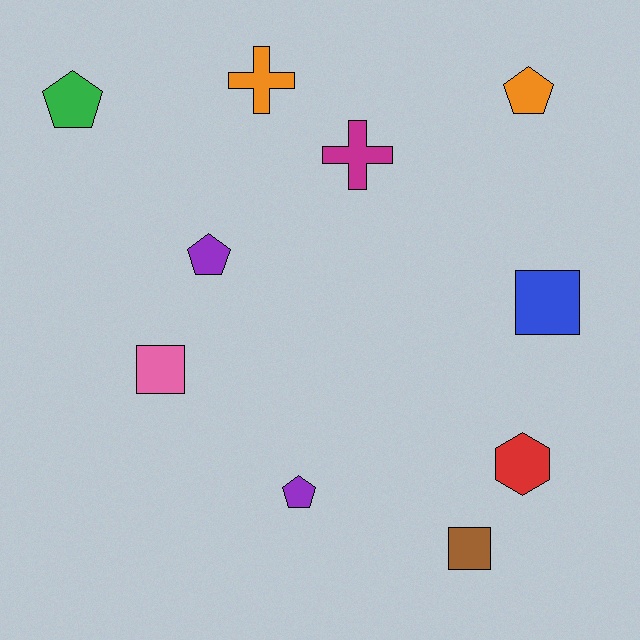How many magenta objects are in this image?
There is 1 magenta object.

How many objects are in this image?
There are 10 objects.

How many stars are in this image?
There are no stars.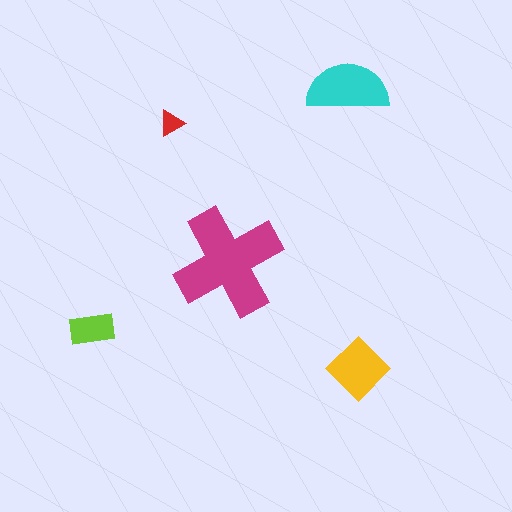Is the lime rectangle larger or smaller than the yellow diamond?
Smaller.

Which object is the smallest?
The red triangle.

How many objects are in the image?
There are 5 objects in the image.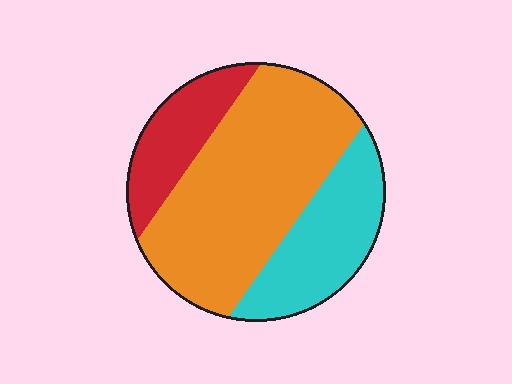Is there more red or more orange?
Orange.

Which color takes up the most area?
Orange, at roughly 55%.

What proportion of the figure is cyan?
Cyan covers 26% of the figure.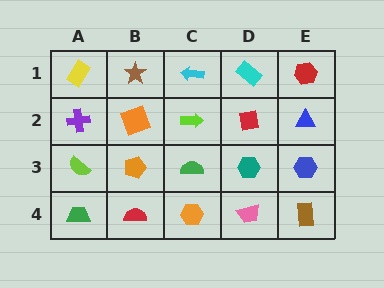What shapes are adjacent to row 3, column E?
A blue triangle (row 2, column E), a brown rectangle (row 4, column E), a teal hexagon (row 3, column D).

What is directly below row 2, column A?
A lime semicircle.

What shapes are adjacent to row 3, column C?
A lime arrow (row 2, column C), an orange hexagon (row 4, column C), an orange pentagon (row 3, column B), a teal hexagon (row 3, column D).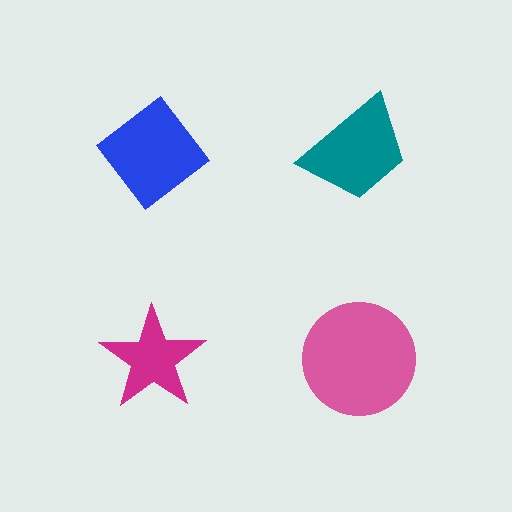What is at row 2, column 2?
A pink circle.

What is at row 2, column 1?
A magenta star.